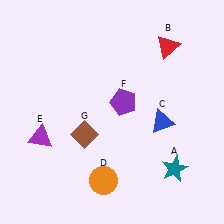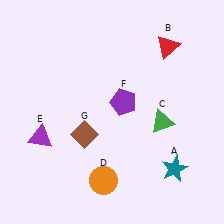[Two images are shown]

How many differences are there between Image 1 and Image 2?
There is 1 difference between the two images.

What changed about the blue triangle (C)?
In Image 1, C is blue. In Image 2, it changed to green.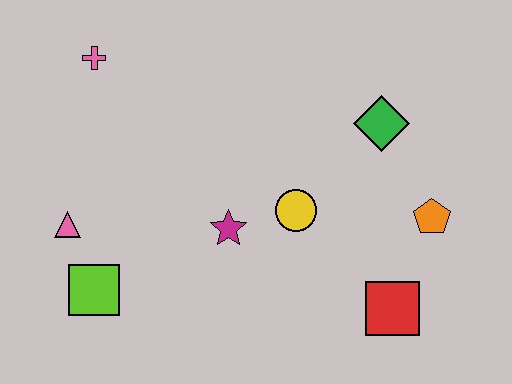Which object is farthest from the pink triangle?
The orange pentagon is farthest from the pink triangle.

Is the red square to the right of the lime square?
Yes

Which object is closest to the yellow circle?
The magenta star is closest to the yellow circle.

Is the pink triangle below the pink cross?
Yes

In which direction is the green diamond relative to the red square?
The green diamond is above the red square.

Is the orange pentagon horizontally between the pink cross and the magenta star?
No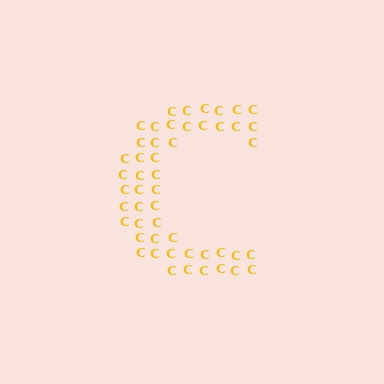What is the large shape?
The large shape is the letter C.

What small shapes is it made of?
It is made of small letter C's.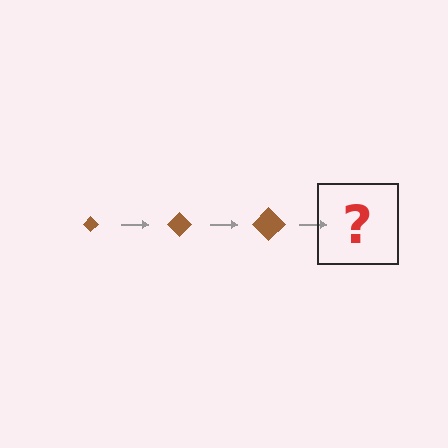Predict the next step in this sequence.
The next step is a brown diamond, larger than the previous one.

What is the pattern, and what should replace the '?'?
The pattern is that the diamond gets progressively larger each step. The '?' should be a brown diamond, larger than the previous one.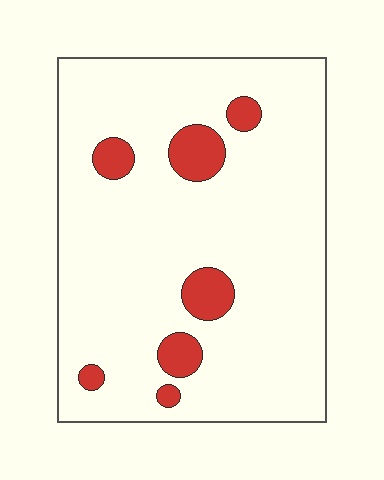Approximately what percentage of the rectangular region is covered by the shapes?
Approximately 10%.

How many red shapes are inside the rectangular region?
7.